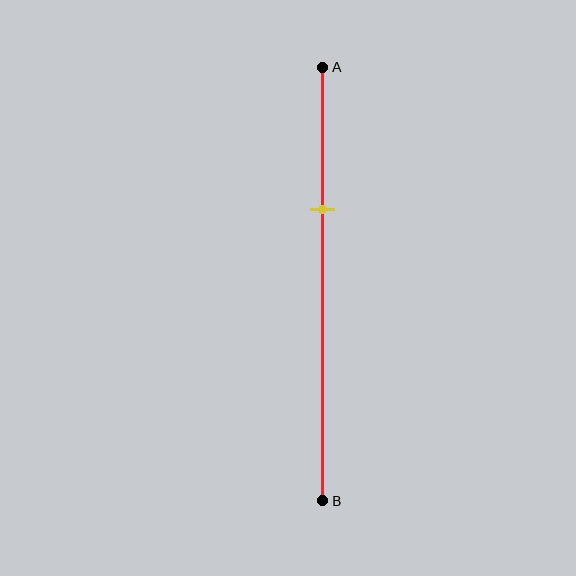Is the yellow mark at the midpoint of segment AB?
No, the mark is at about 35% from A, not at the 50% midpoint.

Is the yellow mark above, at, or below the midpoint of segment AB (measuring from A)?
The yellow mark is above the midpoint of segment AB.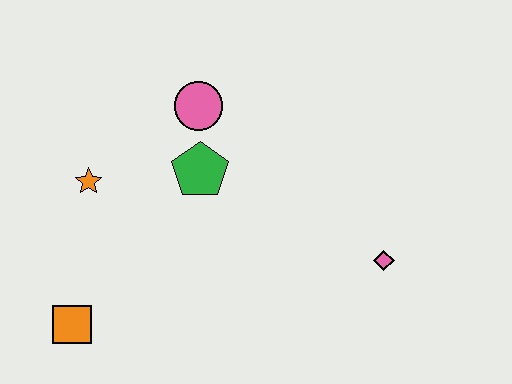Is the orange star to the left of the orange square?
No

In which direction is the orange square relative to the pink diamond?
The orange square is to the left of the pink diamond.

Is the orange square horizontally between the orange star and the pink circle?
No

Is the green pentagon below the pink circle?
Yes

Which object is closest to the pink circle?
The green pentagon is closest to the pink circle.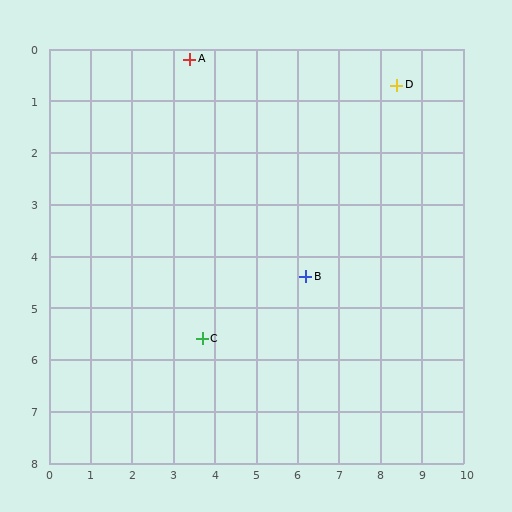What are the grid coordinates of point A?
Point A is at approximately (3.4, 0.2).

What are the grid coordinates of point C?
Point C is at approximately (3.7, 5.6).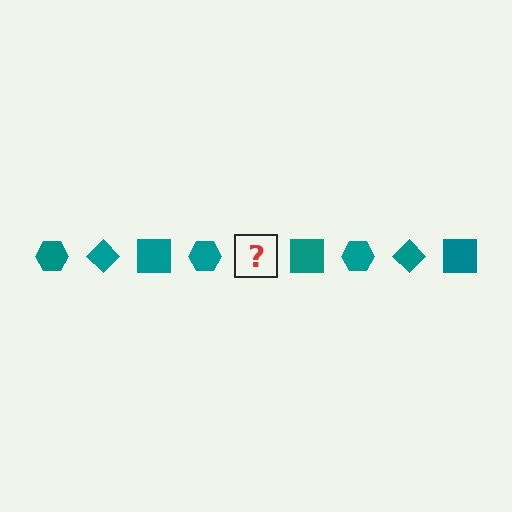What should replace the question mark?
The question mark should be replaced with a teal diamond.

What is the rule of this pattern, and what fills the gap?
The rule is that the pattern cycles through hexagon, diamond, square shapes in teal. The gap should be filled with a teal diamond.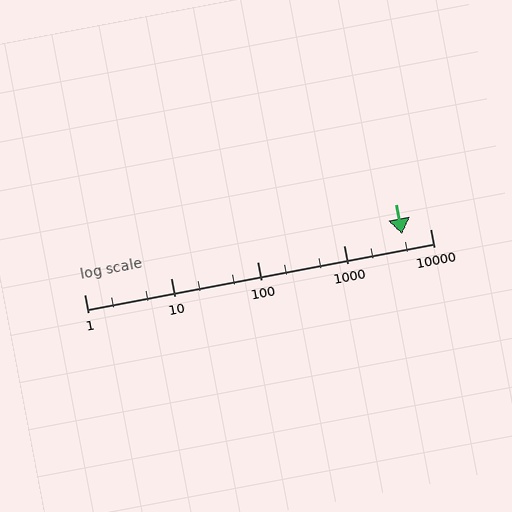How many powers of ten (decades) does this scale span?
The scale spans 4 decades, from 1 to 10000.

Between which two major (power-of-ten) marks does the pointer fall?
The pointer is between 1000 and 10000.